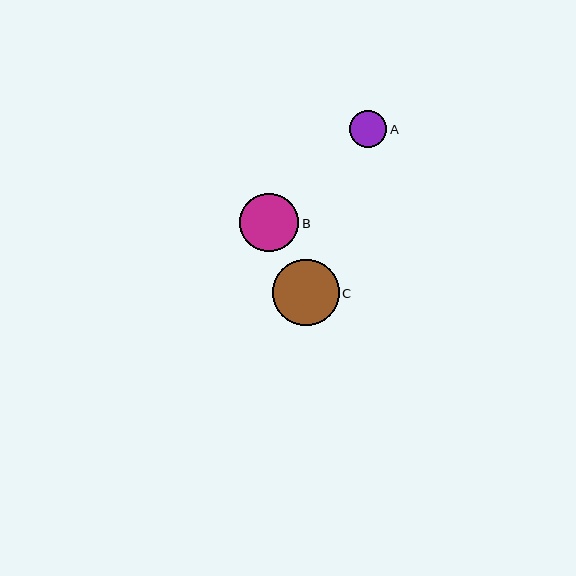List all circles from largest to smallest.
From largest to smallest: C, B, A.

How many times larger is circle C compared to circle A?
Circle C is approximately 1.8 times the size of circle A.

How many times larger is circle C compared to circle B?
Circle C is approximately 1.1 times the size of circle B.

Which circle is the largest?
Circle C is the largest with a size of approximately 66 pixels.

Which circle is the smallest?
Circle A is the smallest with a size of approximately 37 pixels.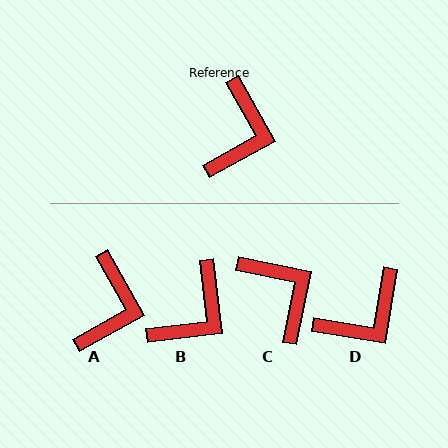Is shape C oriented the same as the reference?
No, it is off by about 49 degrees.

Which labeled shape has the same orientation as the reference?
A.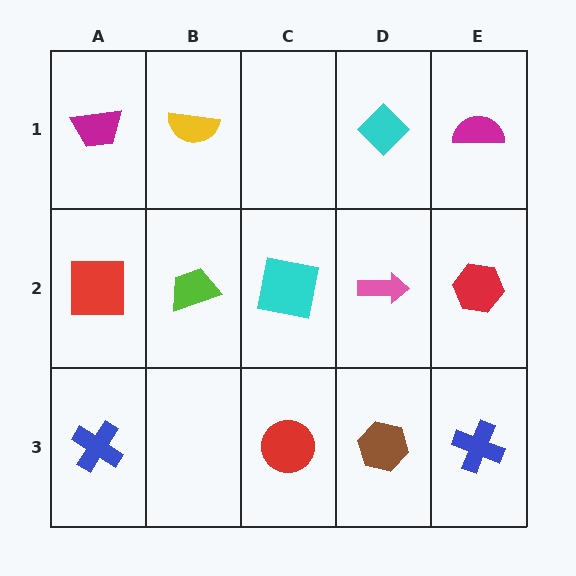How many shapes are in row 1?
4 shapes.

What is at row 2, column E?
A red hexagon.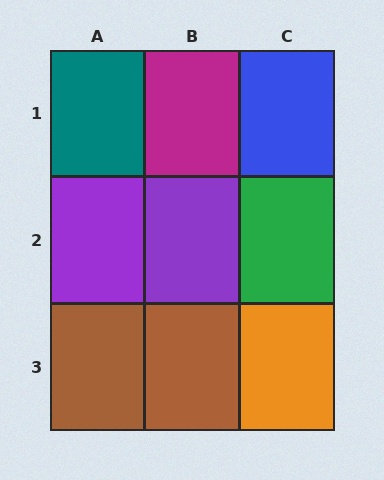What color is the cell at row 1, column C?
Blue.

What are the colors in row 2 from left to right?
Purple, purple, green.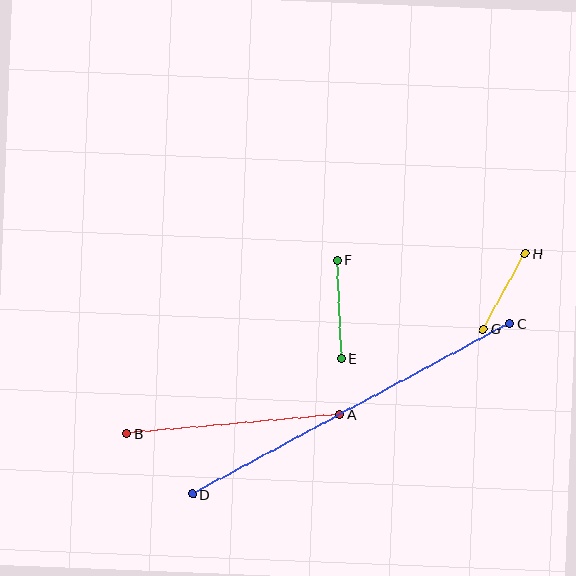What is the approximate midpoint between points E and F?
The midpoint is at approximately (339, 309) pixels.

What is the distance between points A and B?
The distance is approximately 214 pixels.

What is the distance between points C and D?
The distance is approximately 361 pixels.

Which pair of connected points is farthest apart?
Points C and D are farthest apart.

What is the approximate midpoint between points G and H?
The midpoint is at approximately (504, 291) pixels.